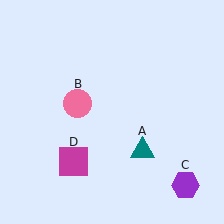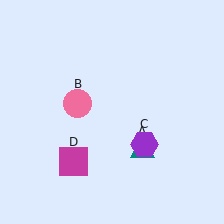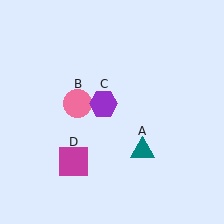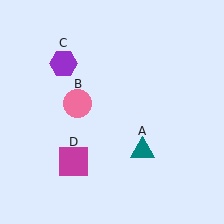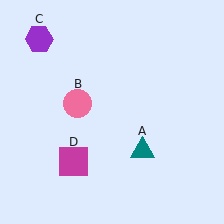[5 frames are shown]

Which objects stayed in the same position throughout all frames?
Teal triangle (object A) and pink circle (object B) and magenta square (object D) remained stationary.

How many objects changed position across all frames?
1 object changed position: purple hexagon (object C).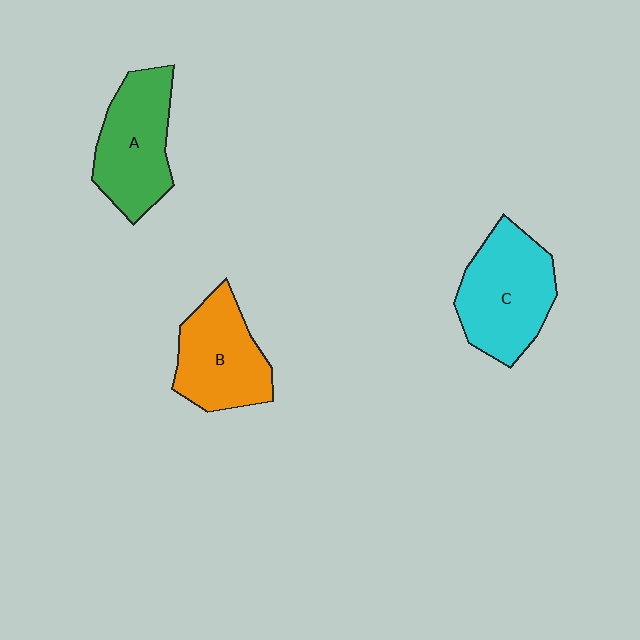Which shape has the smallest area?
Shape B (orange).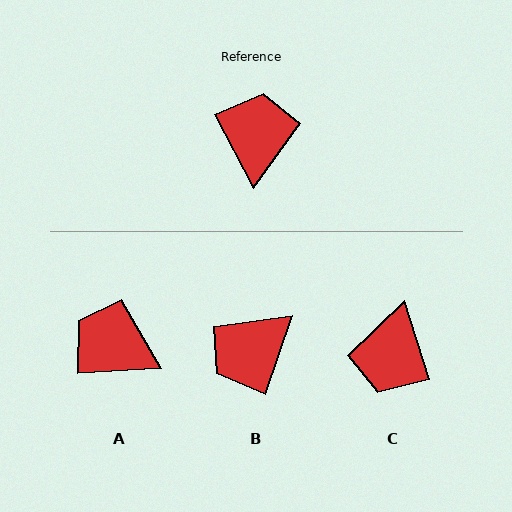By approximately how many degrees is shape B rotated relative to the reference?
Approximately 133 degrees counter-clockwise.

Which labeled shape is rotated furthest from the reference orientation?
C, about 170 degrees away.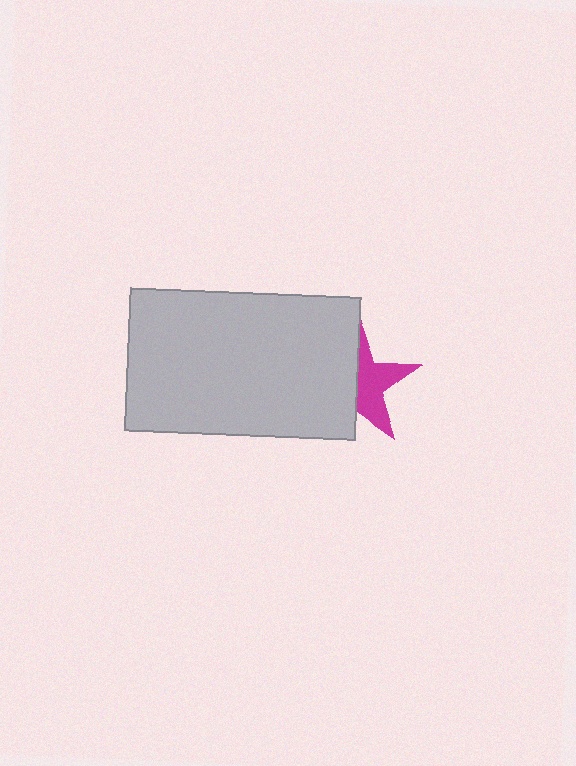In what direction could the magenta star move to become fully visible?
The magenta star could move right. That would shift it out from behind the light gray rectangle entirely.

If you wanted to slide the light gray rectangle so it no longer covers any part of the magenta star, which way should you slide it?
Slide it left — that is the most direct way to separate the two shapes.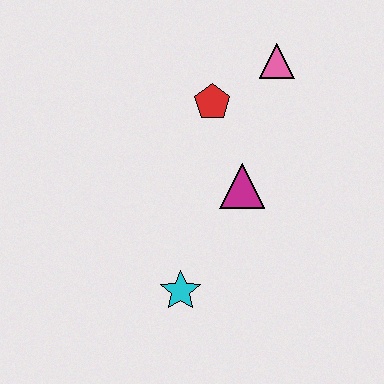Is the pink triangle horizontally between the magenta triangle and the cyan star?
No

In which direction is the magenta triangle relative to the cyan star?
The magenta triangle is above the cyan star.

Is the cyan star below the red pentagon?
Yes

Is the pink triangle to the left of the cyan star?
No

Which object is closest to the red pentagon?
The pink triangle is closest to the red pentagon.